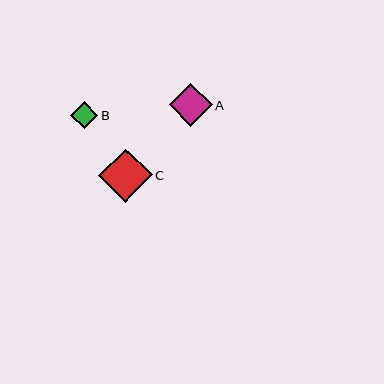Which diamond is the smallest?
Diamond B is the smallest with a size of approximately 27 pixels.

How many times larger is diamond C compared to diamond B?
Diamond C is approximately 2.0 times the size of diamond B.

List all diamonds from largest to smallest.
From largest to smallest: C, A, B.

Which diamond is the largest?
Diamond C is the largest with a size of approximately 53 pixels.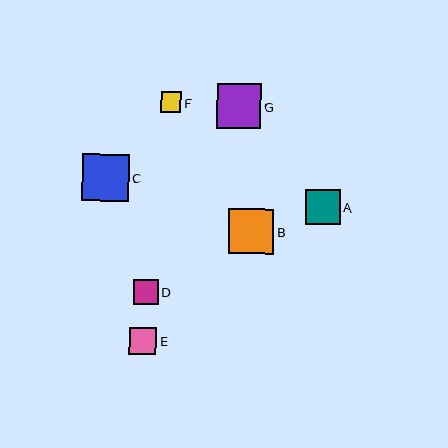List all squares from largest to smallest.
From largest to smallest: C, B, G, A, E, D, F.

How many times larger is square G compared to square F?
Square G is approximately 2.1 times the size of square F.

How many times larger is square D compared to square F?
Square D is approximately 1.2 times the size of square F.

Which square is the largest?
Square C is the largest with a size of approximately 47 pixels.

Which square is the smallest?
Square F is the smallest with a size of approximately 21 pixels.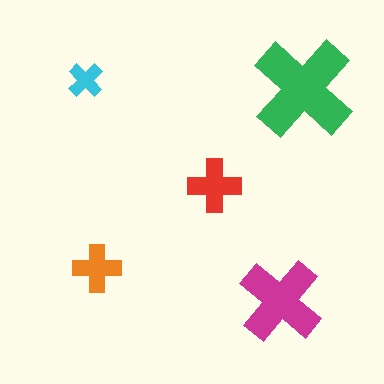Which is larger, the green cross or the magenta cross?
The green one.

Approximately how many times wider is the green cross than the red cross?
About 2 times wider.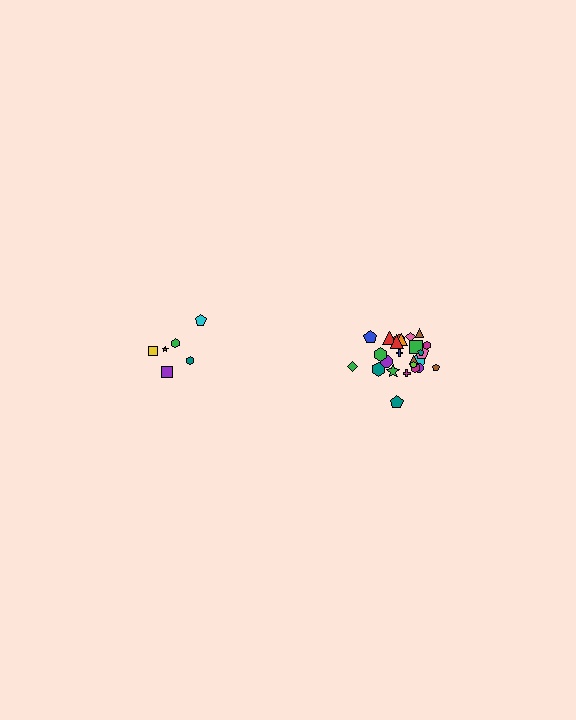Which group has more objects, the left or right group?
The right group.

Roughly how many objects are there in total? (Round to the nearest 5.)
Roughly 30 objects in total.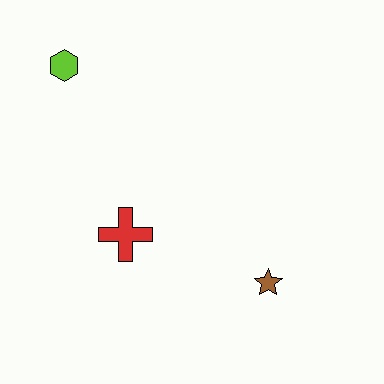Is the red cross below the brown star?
No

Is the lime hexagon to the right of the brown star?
No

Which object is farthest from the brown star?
The lime hexagon is farthest from the brown star.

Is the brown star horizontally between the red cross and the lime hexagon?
No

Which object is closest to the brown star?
The red cross is closest to the brown star.